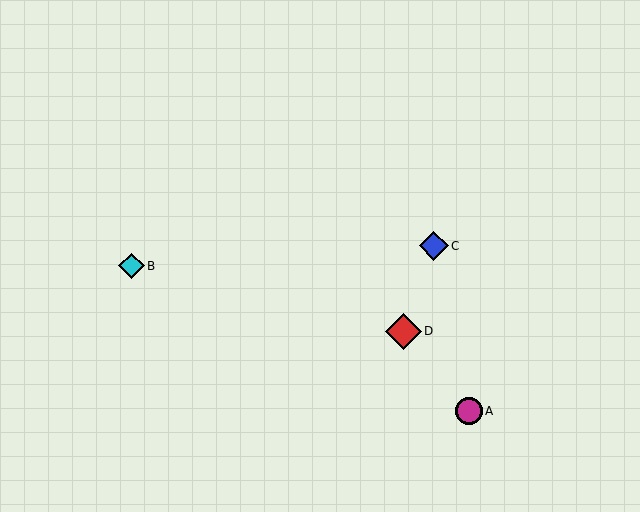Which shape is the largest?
The red diamond (labeled D) is the largest.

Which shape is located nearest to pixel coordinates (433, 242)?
The blue diamond (labeled C) at (434, 246) is nearest to that location.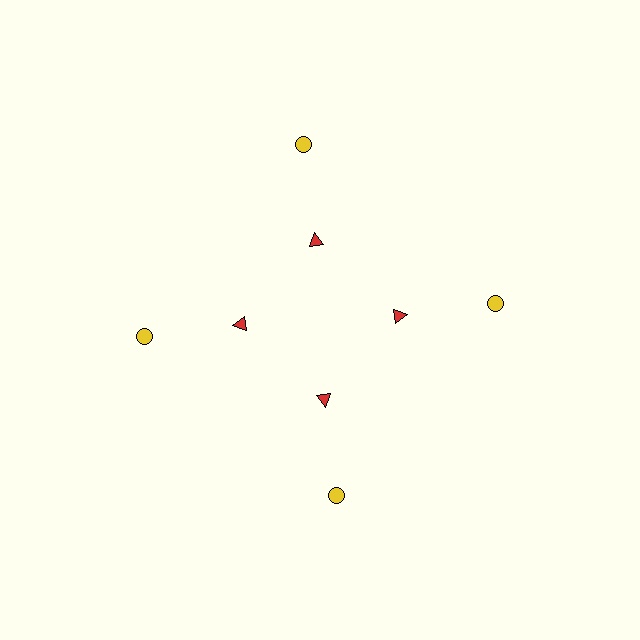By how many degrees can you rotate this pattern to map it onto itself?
The pattern maps onto itself every 90 degrees of rotation.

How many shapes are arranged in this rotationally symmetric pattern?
There are 8 shapes, arranged in 4 groups of 2.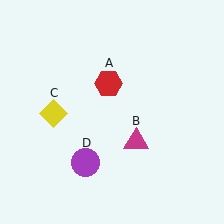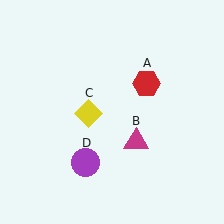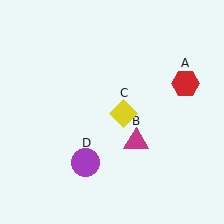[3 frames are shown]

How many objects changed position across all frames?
2 objects changed position: red hexagon (object A), yellow diamond (object C).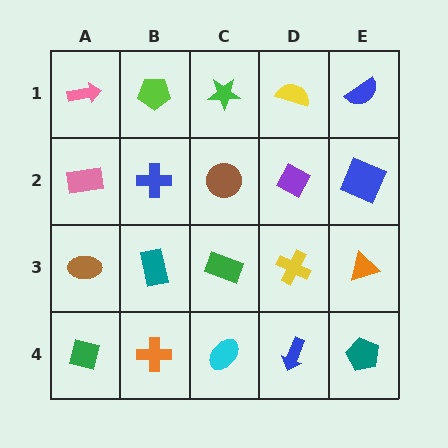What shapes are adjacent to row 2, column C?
A green star (row 1, column C), a green rectangle (row 3, column C), a blue cross (row 2, column B), a purple diamond (row 2, column D).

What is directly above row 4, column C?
A green rectangle.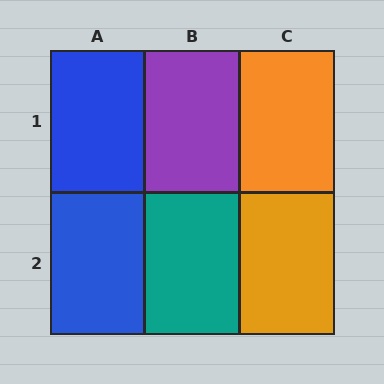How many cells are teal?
1 cell is teal.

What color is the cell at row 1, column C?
Orange.